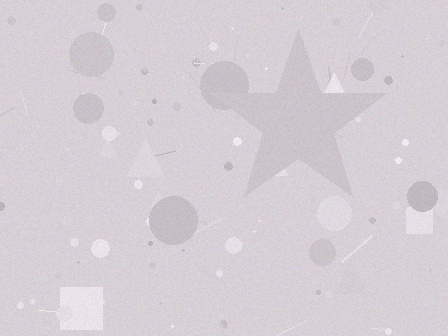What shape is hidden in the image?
A star is hidden in the image.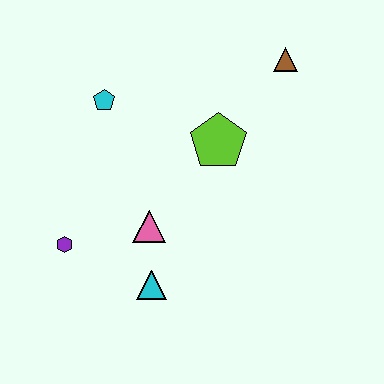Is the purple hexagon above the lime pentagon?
No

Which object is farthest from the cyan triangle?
The brown triangle is farthest from the cyan triangle.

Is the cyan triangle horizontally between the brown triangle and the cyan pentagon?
Yes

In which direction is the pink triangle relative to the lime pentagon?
The pink triangle is below the lime pentagon.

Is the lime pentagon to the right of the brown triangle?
No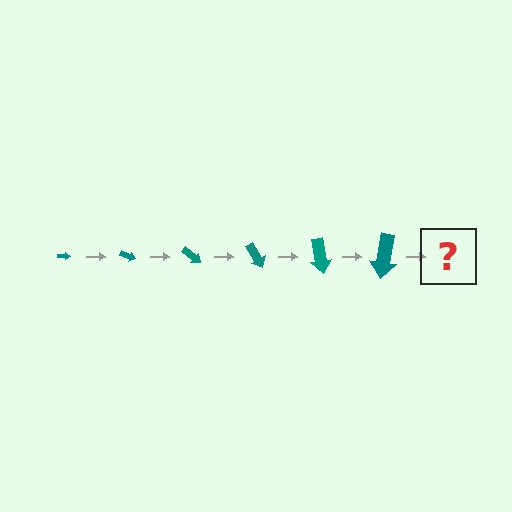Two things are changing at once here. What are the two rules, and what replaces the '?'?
The two rules are that the arrow grows larger each step and it rotates 20 degrees each step. The '?' should be an arrow, larger than the previous one and rotated 120 degrees from the start.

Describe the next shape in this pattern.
It should be an arrow, larger than the previous one and rotated 120 degrees from the start.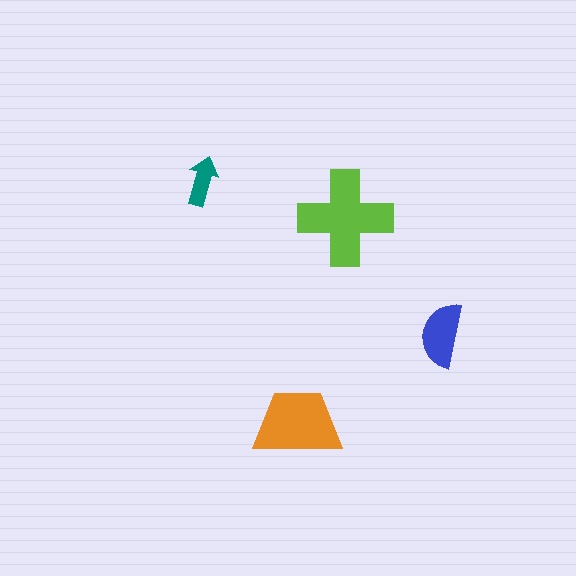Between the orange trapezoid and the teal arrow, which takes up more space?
The orange trapezoid.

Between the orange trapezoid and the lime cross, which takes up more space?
The lime cross.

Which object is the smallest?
The teal arrow.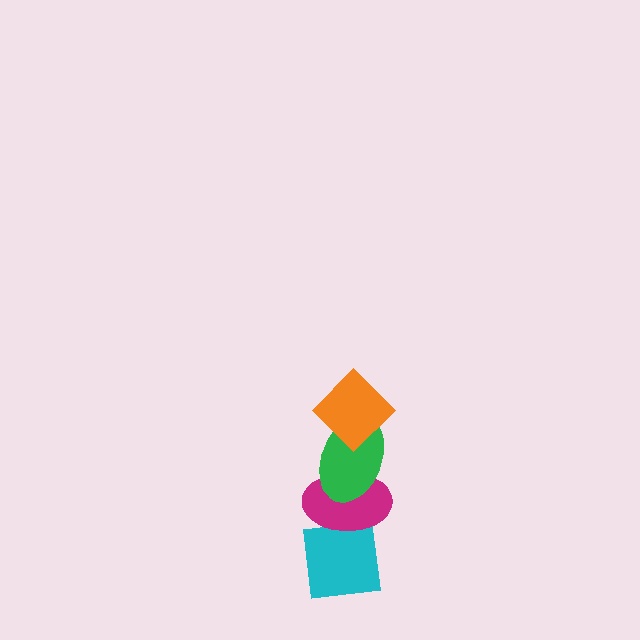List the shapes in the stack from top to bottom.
From top to bottom: the orange diamond, the green ellipse, the magenta ellipse, the cyan square.